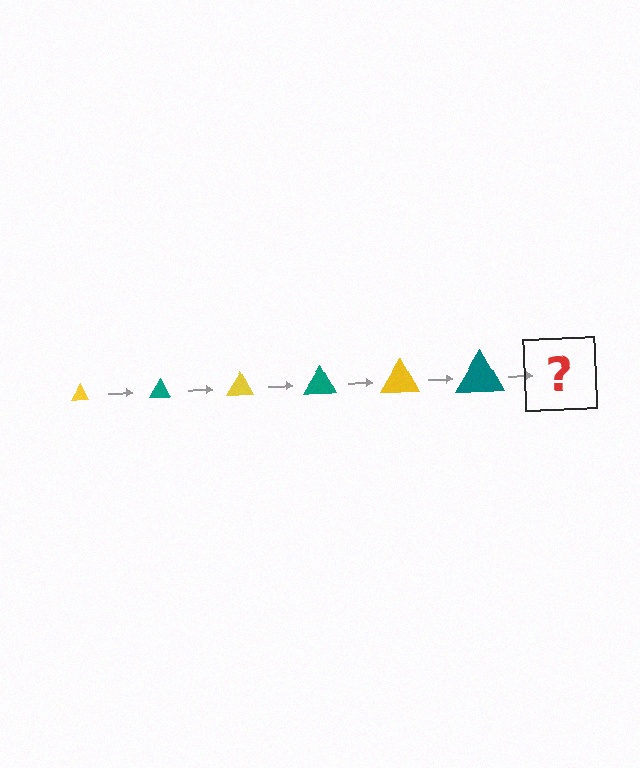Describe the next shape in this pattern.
It should be a yellow triangle, larger than the previous one.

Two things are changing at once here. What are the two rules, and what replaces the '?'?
The two rules are that the triangle grows larger each step and the color cycles through yellow and teal. The '?' should be a yellow triangle, larger than the previous one.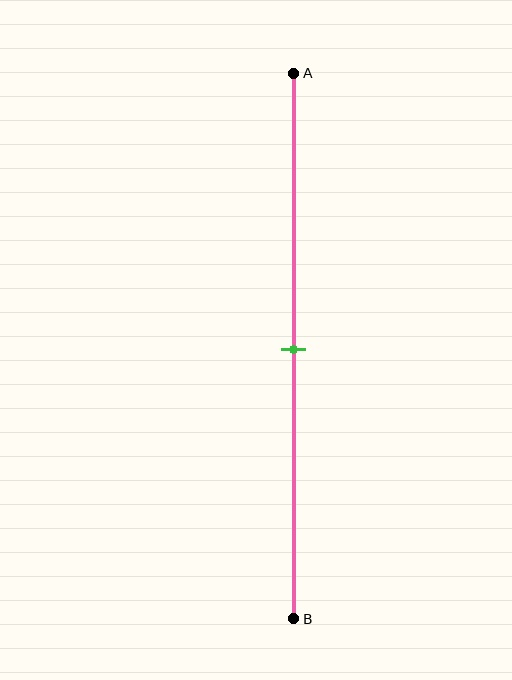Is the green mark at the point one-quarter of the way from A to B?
No, the mark is at about 50% from A, not at the 25% one-quarter point.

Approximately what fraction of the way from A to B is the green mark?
The green mark is approximately 50% of the way from A to B.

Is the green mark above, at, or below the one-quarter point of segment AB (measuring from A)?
The green mark is below the one-quarter point of segment AB.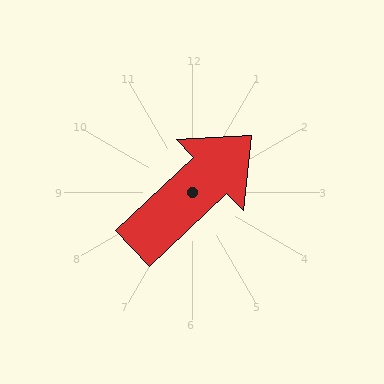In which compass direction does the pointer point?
Northeast.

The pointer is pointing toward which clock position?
Roughly 2 o'clock.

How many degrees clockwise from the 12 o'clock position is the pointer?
Approximately 47 degrees.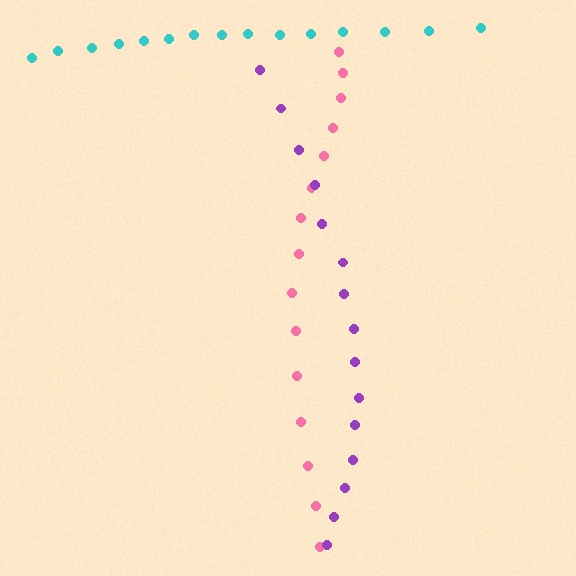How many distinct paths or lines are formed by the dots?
There are 3 distinct paths.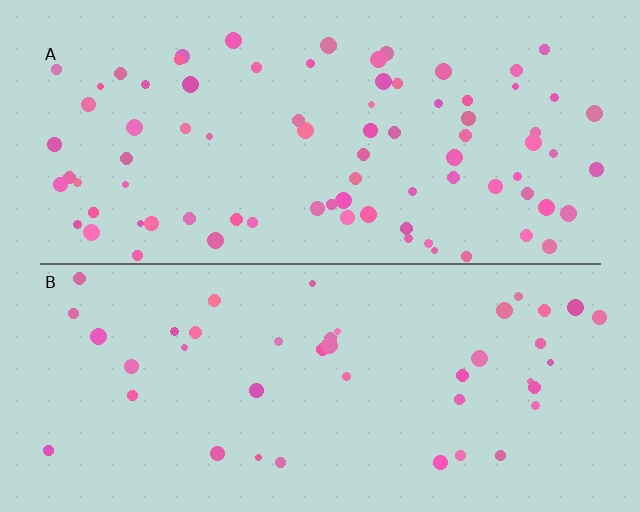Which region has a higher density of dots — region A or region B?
A (the top).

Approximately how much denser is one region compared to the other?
Approximately 1.9× — region A over region B.